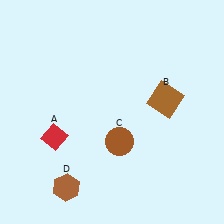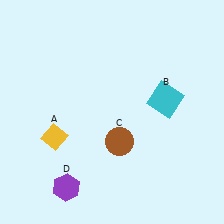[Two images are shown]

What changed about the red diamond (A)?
In Image 1, A is red. In Image 2, it changed to yellow.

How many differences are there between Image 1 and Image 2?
There are 3 differences between the two images.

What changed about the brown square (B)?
In Image 1, B is brown. In Image 2, it changed to cyan.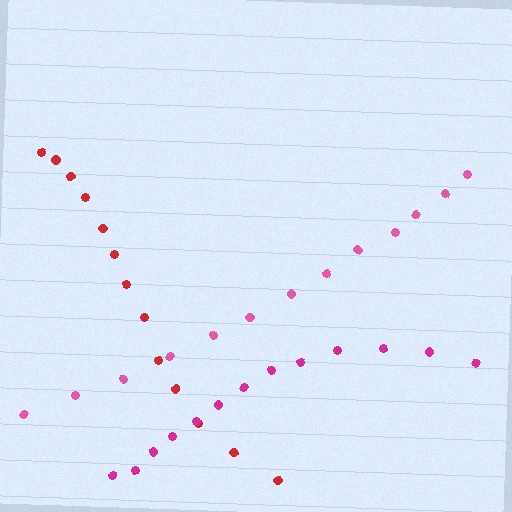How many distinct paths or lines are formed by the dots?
There are 3 distinct paths.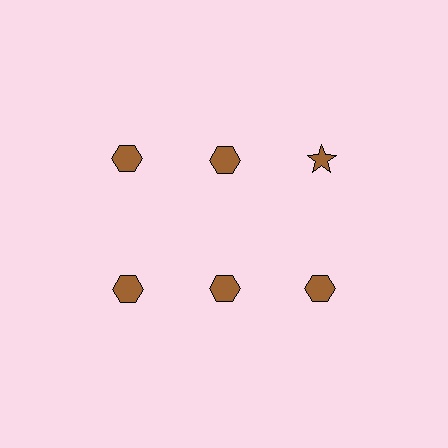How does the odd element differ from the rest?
It has a different shape: star instead of hexagon.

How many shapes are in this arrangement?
There are 6 shapes arranged in a grid pattern.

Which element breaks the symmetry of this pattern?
The brown star in the top row, center column breaks the symmetry. All other shapes are brown hexagons.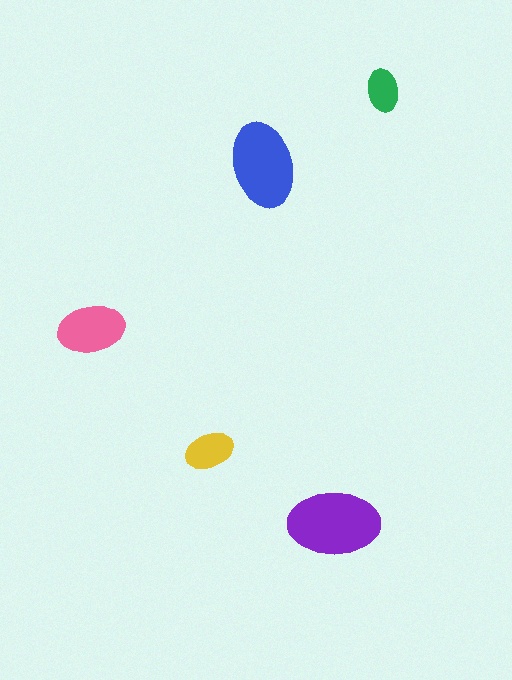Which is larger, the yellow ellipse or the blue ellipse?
The blue one.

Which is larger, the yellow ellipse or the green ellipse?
The yellow one.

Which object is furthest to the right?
The green ellipse is rightmost.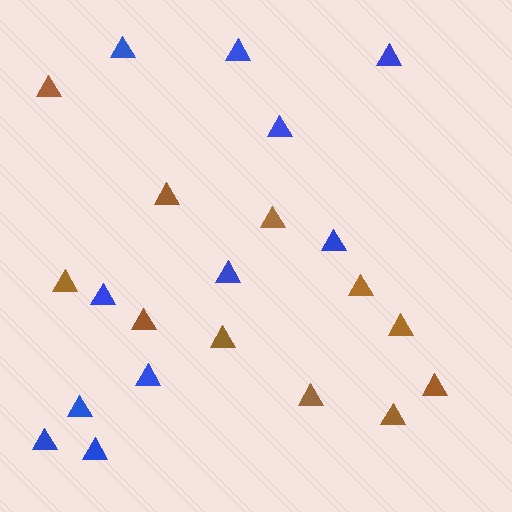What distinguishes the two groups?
There are 2 groups: one group of brown triangles (11) and one group of blue triangles (11).